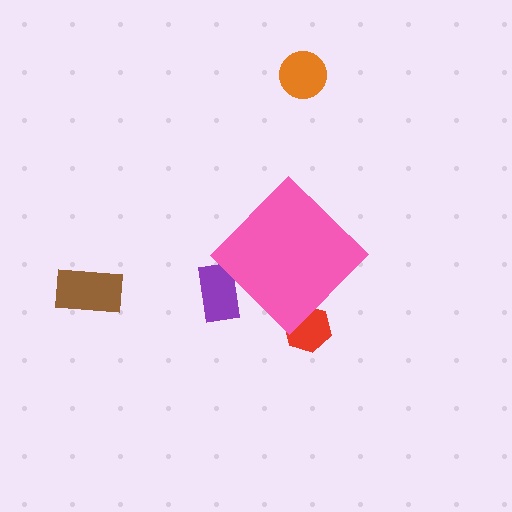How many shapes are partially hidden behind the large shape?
2 shapes are partially hidden.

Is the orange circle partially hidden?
No, the orange circle is fully visible.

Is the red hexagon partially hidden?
Yes, the red hexagon is partially hidden behind the pink diamond.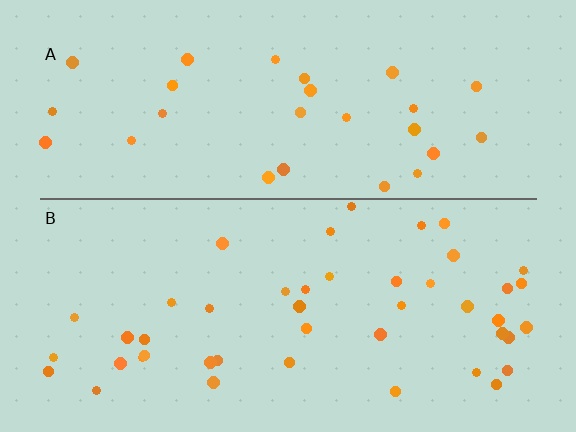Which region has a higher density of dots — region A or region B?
B (the bottom).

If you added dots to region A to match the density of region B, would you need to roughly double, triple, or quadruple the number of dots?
Approximately double.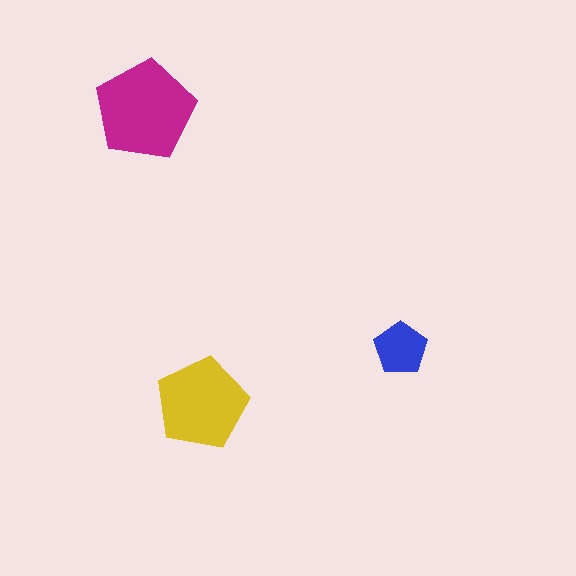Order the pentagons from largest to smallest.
the magenta one, the yellow one, the blue one.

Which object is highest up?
The magenta pentagon is topmost.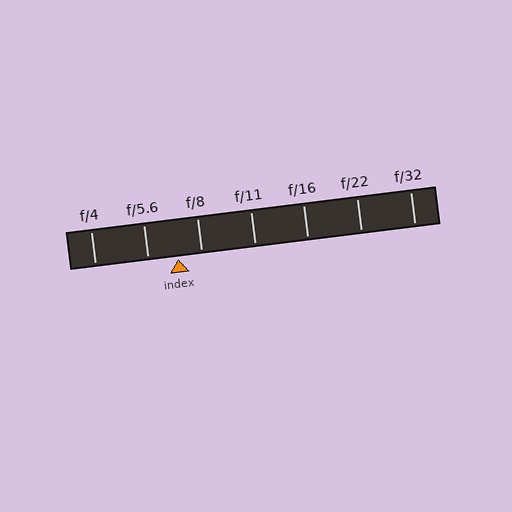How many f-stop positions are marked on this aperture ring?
There are 7 f-stop positions marked.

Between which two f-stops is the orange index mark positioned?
The index mark is between f/5.6 and f/8.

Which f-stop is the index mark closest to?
The index mark is closest to f/8.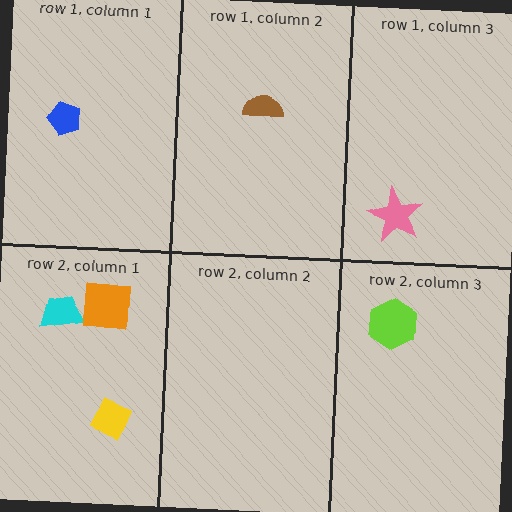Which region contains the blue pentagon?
The row 1, column 1 region.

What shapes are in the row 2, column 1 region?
The cyan trapezoid, the yellow diamond, the orange square.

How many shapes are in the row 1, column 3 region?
1.